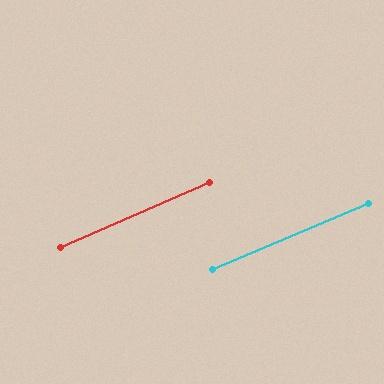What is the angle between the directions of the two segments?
Approximately 1 degree.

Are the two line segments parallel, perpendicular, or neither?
Parallel — their directions differ by only 0.6°.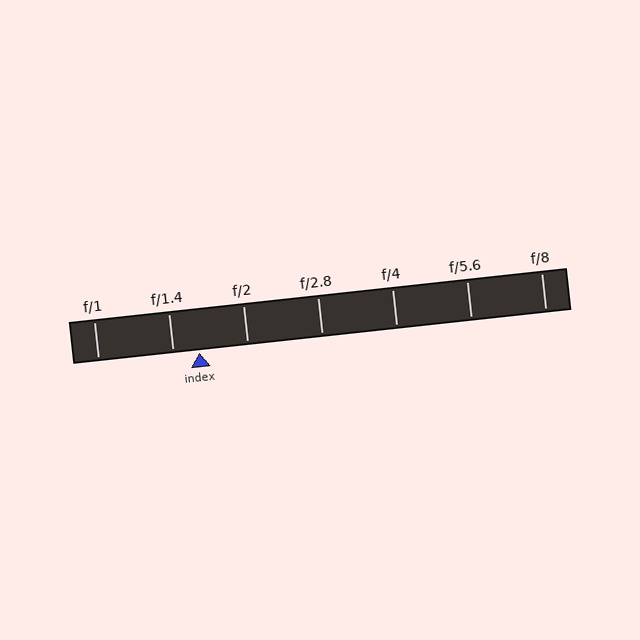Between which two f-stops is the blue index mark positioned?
The index mark is between f/1.4 and f/2.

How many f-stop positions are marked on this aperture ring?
There are 7 f-stop positions marked.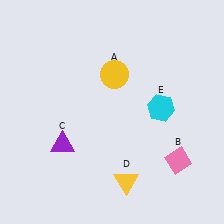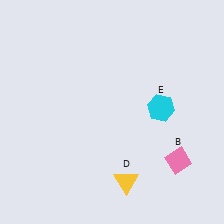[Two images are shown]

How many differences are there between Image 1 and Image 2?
There are 2 differences between the two images.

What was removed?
The yellow circle (A), the purple triangle (C) were removed in Image 2.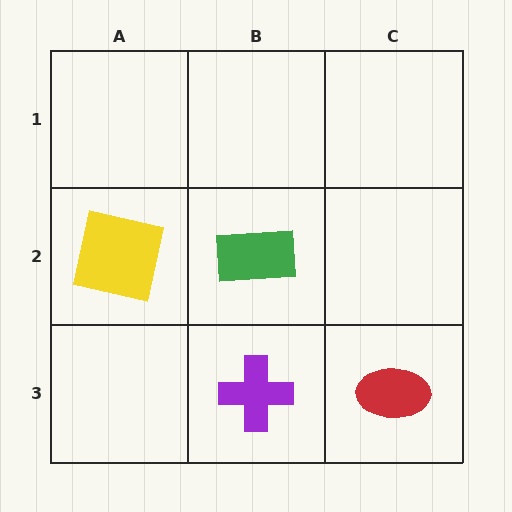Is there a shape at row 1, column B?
No, that cell is empty.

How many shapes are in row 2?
2 shapes.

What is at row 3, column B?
A purple cross.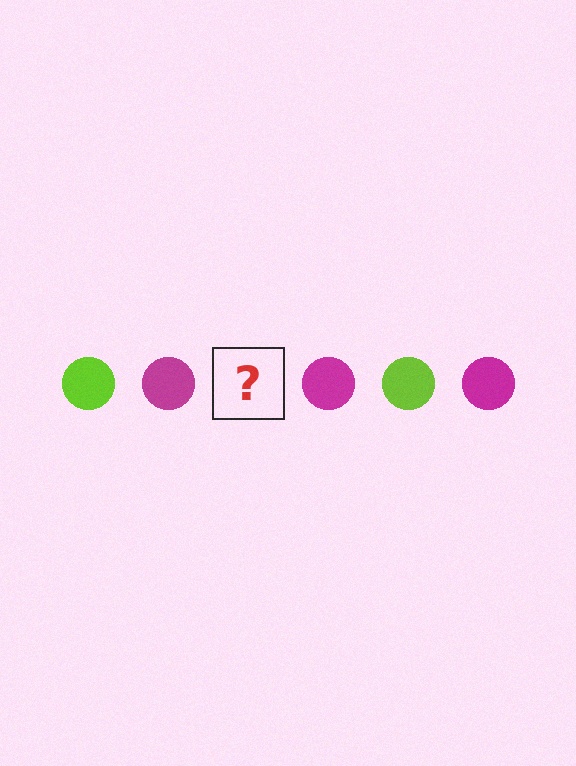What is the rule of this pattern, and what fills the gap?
The rule is that the pattern cycles through lime, magenta circles. The gap should be filled with a lime circle.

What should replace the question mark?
The question mark should be replaced with a lime circle.